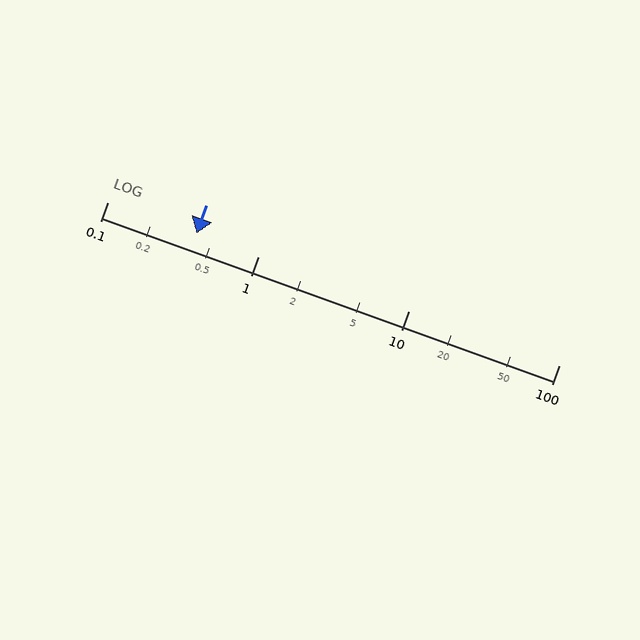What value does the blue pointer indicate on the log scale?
The pointer indicates approximately 0.39.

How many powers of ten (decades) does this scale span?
The scale spans 3 decades, from 0.1 to 100.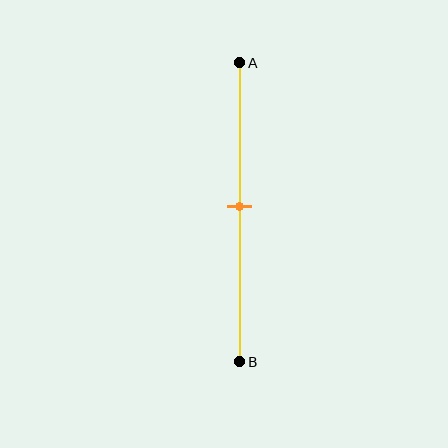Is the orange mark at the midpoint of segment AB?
Yes, the mark is approximately at the midpoint.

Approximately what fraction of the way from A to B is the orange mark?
The orange mark is approximately 50% of the way from A to B.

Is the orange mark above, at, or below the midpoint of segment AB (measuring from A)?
The orange mark is approximately at the midpoint of segment AB.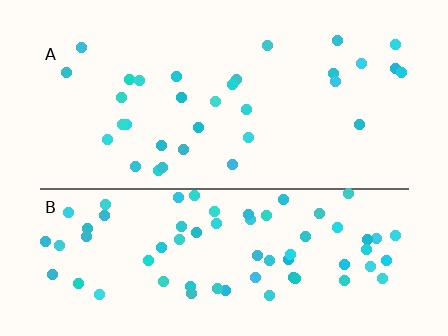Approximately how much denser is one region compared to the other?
Approximately 2.2× — region B over region A.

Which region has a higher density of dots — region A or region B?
B (the bottom).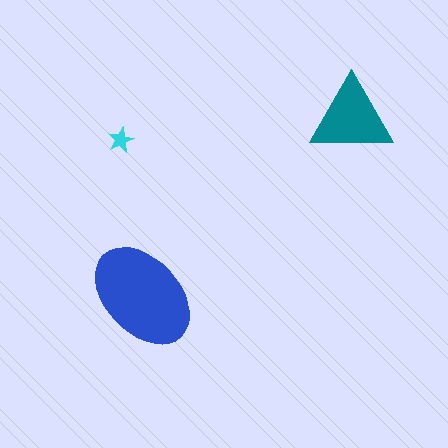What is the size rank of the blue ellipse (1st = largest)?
1st.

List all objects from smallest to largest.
The cyan star, the teal triangle, the blue ellipse.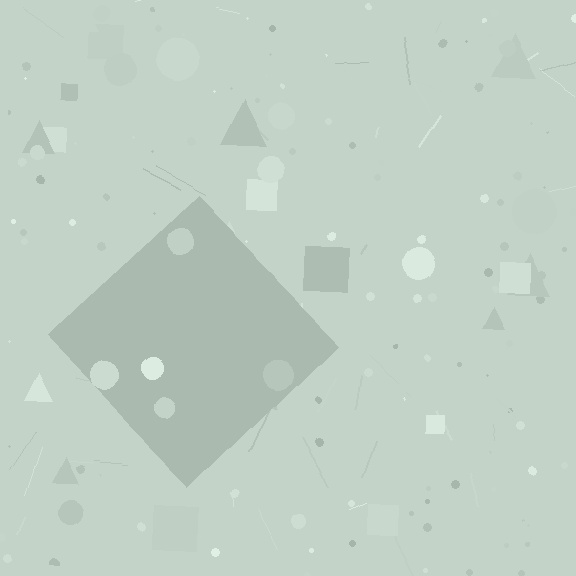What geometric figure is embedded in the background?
A diamond is embedded in the background.